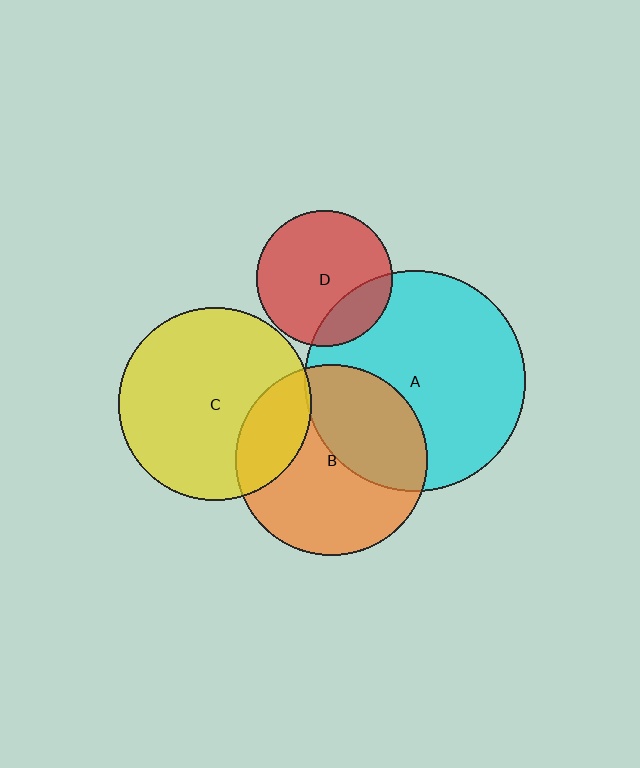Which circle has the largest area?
Circle A (cyan).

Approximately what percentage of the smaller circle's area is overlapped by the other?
Approximately 20%.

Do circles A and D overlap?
Yes.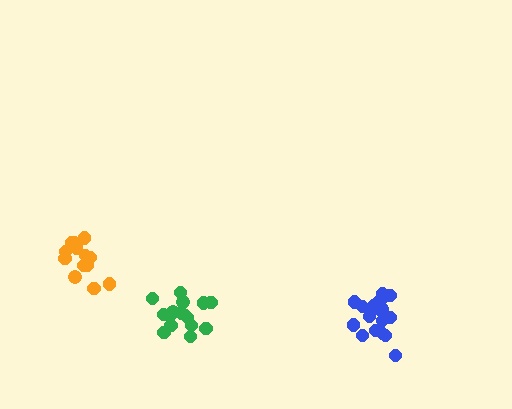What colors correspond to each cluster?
The clusters are colored: green, blue, orange.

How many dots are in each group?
Group 1: 16 dots, Group 2: 19 dots, Group 3: 14 dots (49 total).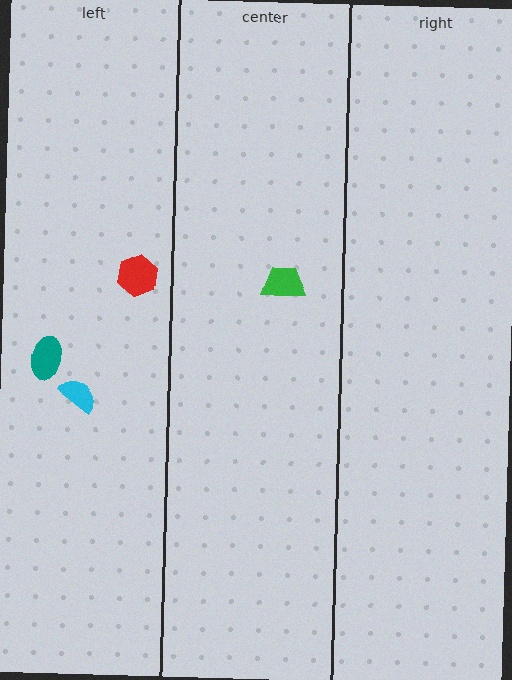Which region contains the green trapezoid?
The center region.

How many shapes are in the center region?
1.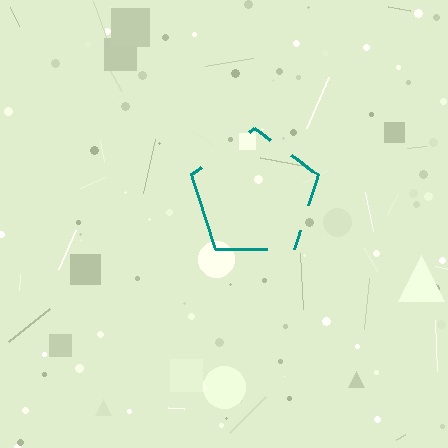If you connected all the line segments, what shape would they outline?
They would outline a pentagon.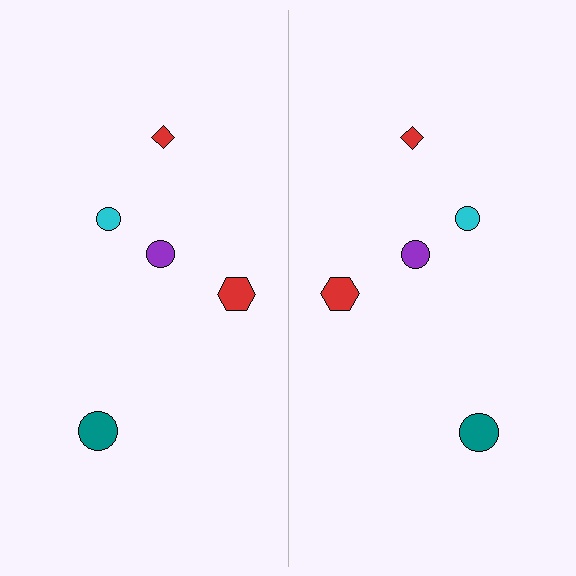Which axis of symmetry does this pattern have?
The pattern has a vertical axis of symmetry running through the center of the image.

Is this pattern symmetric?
Yes, this pattern has bilateral (reflection) symmetry.